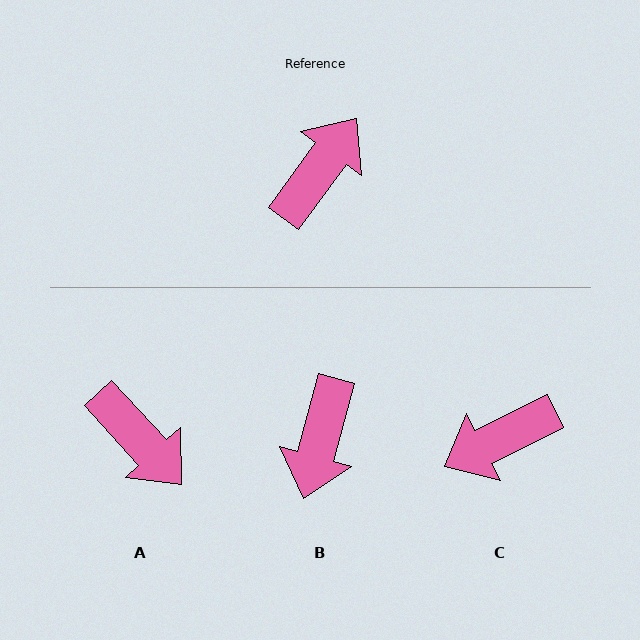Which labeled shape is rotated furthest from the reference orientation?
B, about 159 degrees away.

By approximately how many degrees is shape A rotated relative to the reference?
Approximately 101 degrees clockwise.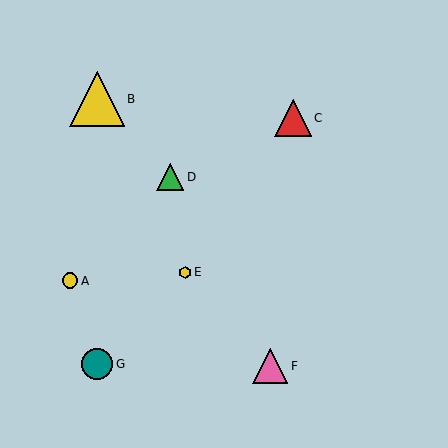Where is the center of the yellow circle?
The center of the yellow circle is at (70, 281).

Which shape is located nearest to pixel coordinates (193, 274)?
The yellow hexagon (labeled E) at (185, 272) is nearest to that location.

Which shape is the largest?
The yellow triangle (labeled B) is the largest.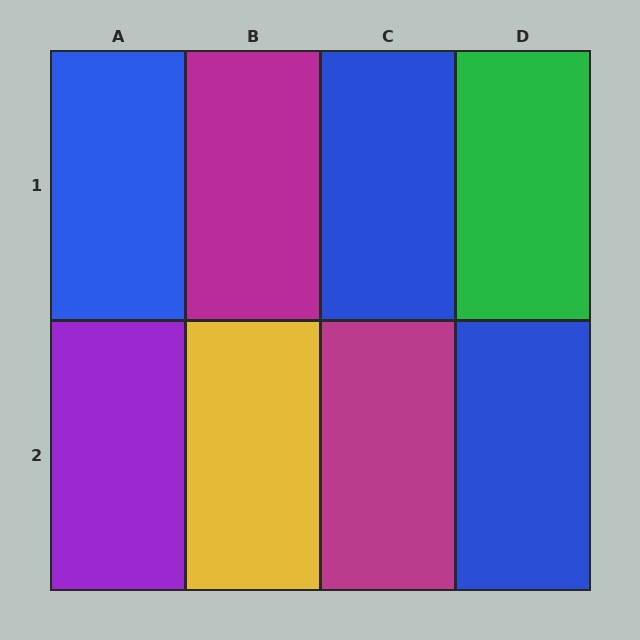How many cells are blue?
3 cells are blue.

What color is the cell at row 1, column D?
Green.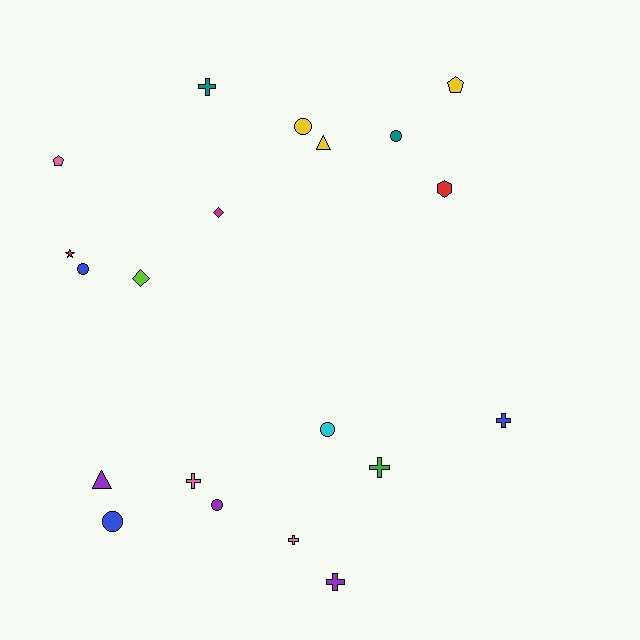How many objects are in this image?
There are 20 objects.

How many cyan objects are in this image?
There is 1 cyan object.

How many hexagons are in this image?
There is 1 hexagon.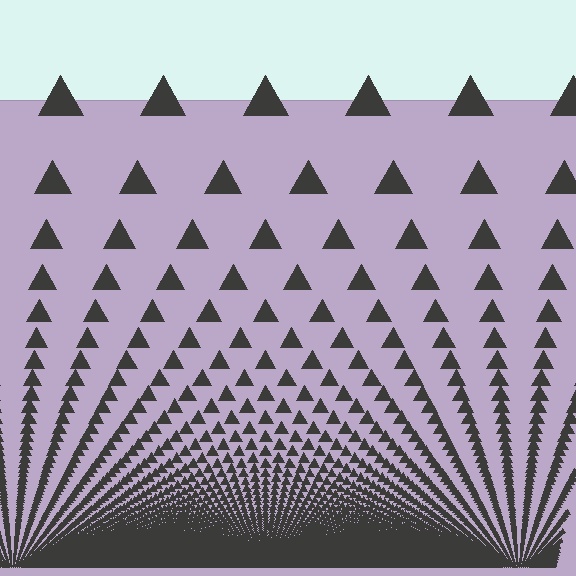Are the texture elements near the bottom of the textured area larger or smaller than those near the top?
Smaller. The gradient is inverted — elements near the bottom are smaller and denser.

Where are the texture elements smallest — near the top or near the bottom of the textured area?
Near the bottom.